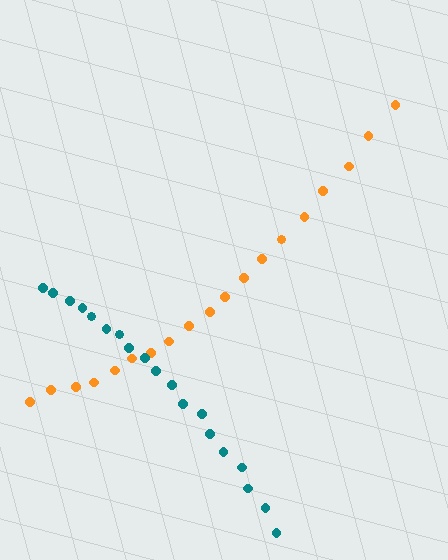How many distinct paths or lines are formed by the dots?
There are 2 distinct paths.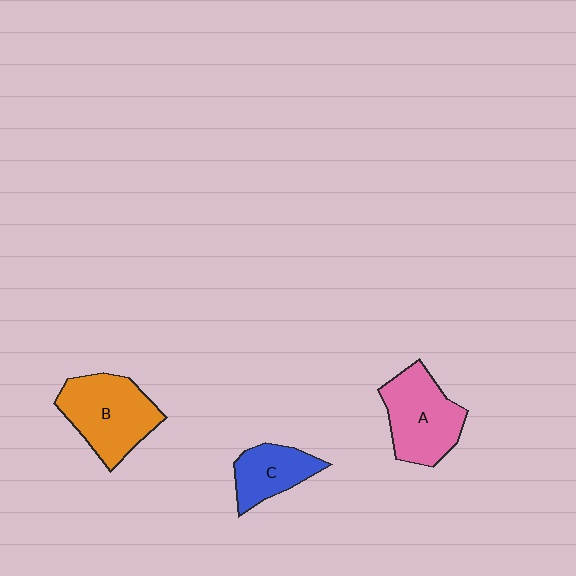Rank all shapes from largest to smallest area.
From largest to smallest: B (orange), A (pink), C (blue).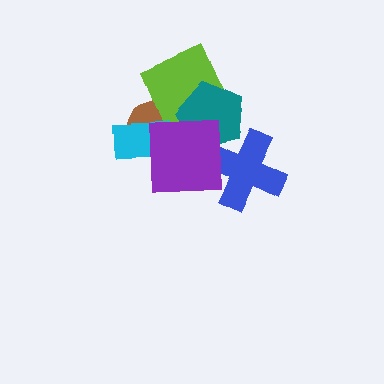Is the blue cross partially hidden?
Yes, it is partially covered by another shape.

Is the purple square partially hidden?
No, no other shape covers it.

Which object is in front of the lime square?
The teal pentagon is in front of the lime square.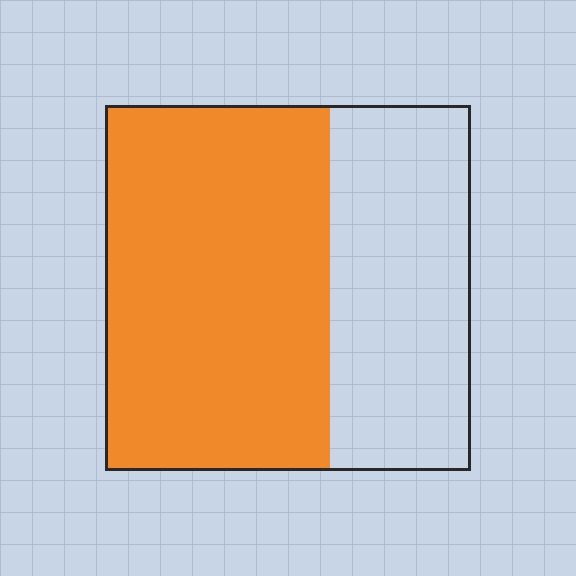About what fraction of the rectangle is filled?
About five eighths (5/8).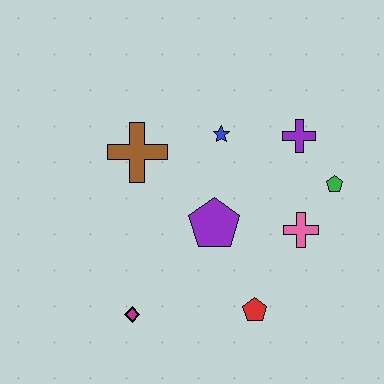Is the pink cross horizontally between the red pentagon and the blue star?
No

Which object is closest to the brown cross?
The blue star is closest to the brown cross.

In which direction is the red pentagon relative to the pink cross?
The red pentagon is below the pink cross.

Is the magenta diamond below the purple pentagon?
Yes